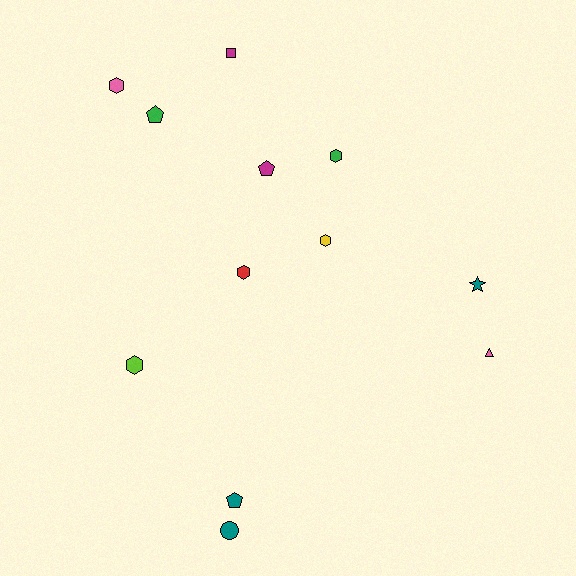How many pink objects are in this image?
There are 2 pink objects.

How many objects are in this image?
There are 12 objects.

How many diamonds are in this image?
There are no diamonds.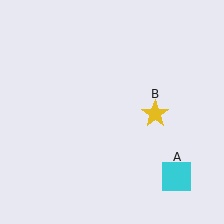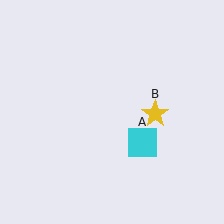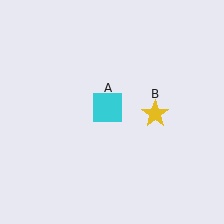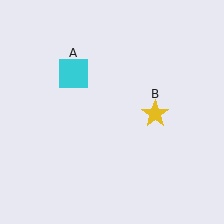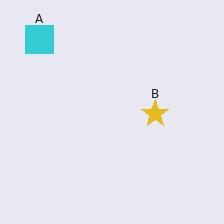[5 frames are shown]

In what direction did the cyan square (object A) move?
The cyan square (object A) moved up and to the left.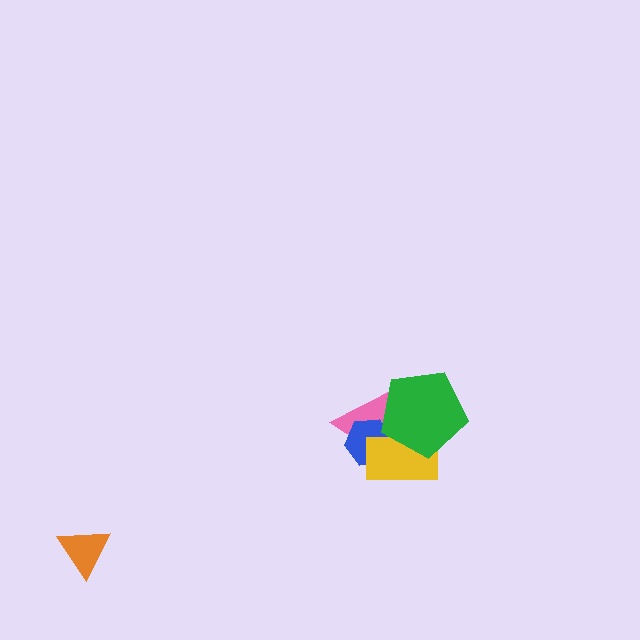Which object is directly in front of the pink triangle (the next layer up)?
The blue hexagon is directly in front of the pink triangle.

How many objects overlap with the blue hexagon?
3 objects overlap with the blue hexagon.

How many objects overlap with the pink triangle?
3 objects overlap with the pink triangle.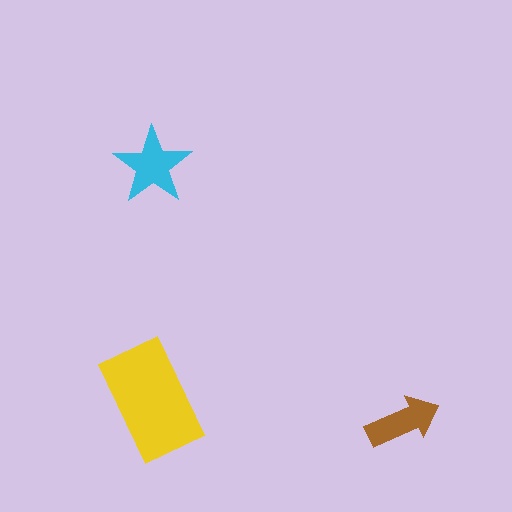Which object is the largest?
The yellow rectangle.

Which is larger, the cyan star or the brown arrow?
The cyan star.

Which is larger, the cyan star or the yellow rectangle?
The yellow rectangle.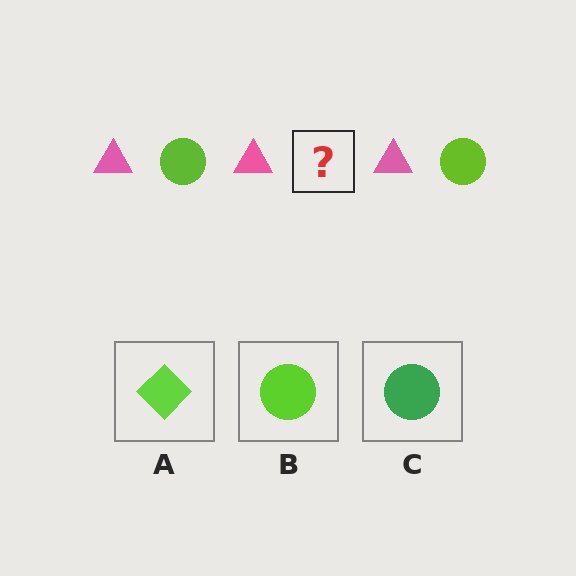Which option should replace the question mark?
Option B.